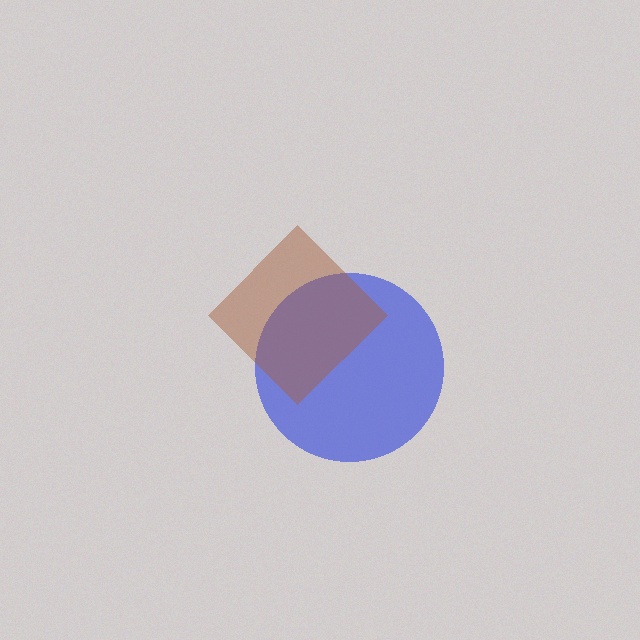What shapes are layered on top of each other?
The layered shapes are: a blue circle, a brown diamond.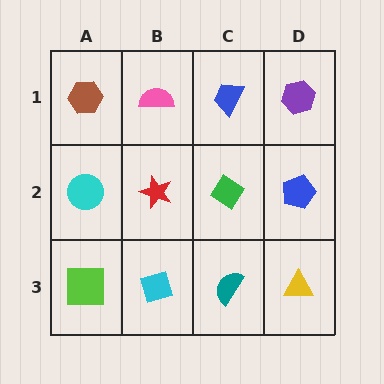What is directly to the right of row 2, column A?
A red star.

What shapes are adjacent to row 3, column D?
A blue pentagon (row 2, column D), a teal semicircle (row 3, column C).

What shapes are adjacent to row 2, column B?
A pink semicircle (row 1, column B), a cyan diamond (row 3, column B), a cyan circle (row 2, column A), a green diamond (row 2, column C).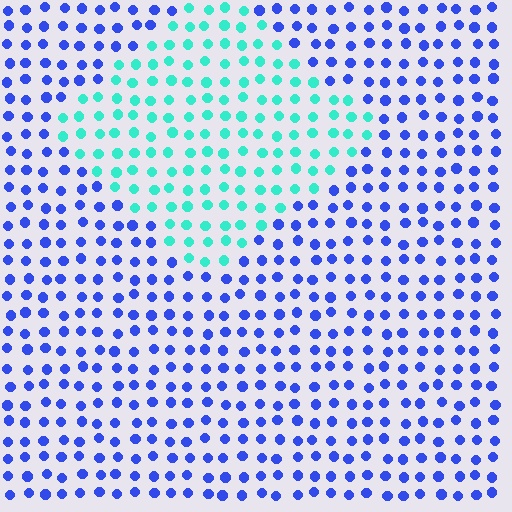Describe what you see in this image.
The image is filled with small blue elements in a uniform arrangement. A diamond-shaped region is visible where the elements are tinted to a slightly different hue, forming a subtle color boundary.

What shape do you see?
I see a diamond.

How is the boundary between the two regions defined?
The boundary is defined purely by a slight shift in hue (about 63 degrees). Spacing, size, and orientation are identical on both sides.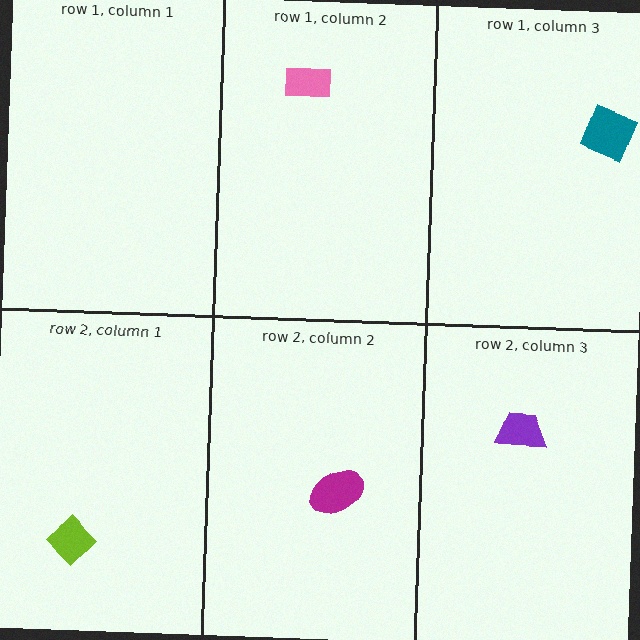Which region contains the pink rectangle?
The row 1, column 2 region.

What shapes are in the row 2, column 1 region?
The lime diamond.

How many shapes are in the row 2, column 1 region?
1.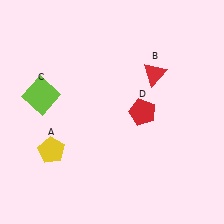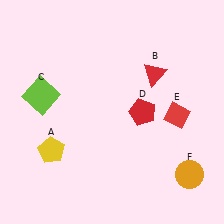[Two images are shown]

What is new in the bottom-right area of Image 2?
An orange circle (F) was added in the bottom-right area of Image 2.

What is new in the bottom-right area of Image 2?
A red diamond (E) was added in the bottom-right area of Image 2.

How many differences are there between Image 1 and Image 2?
There are 2 differences between the two images.